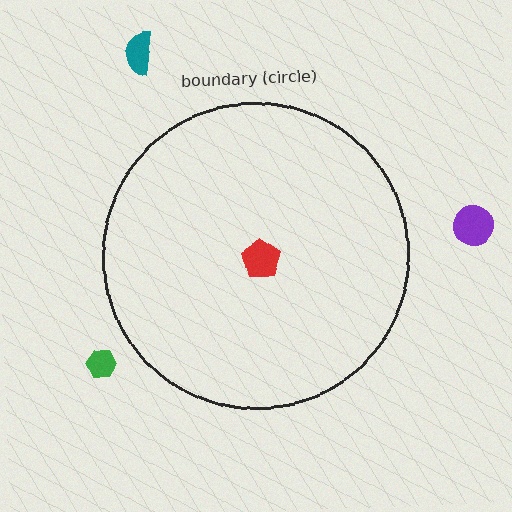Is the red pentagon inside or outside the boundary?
Inside.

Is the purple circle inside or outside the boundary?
Outside.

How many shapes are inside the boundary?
1 inside, 3 outside.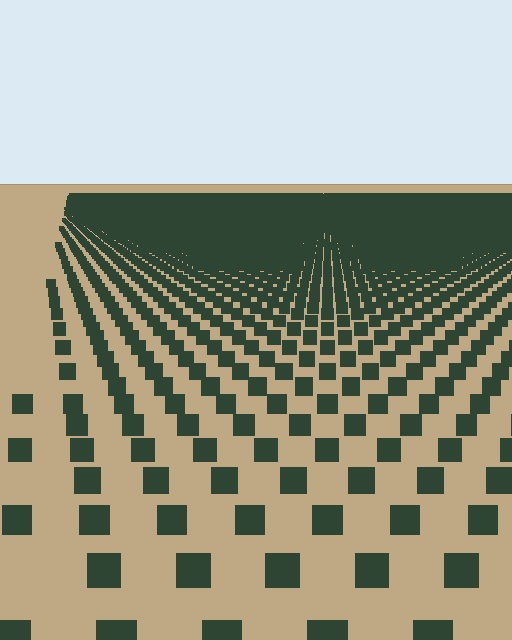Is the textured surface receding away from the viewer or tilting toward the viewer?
The surface is receding away from the viewer. Texture elements get smaller and denser toward the top.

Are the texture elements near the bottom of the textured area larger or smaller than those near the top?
Larger. Near the bottom, elements are closer to the viewer and appear at a bigger on-screen size.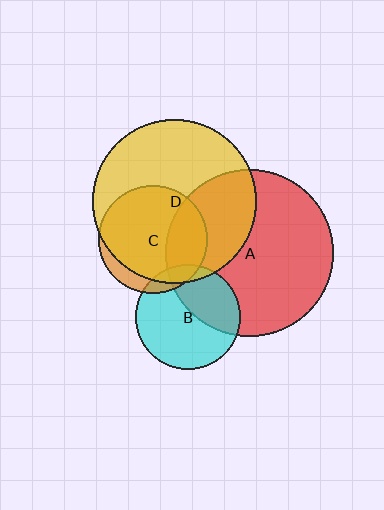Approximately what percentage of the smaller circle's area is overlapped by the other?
Approximately 30%.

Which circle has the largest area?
Circle A (red).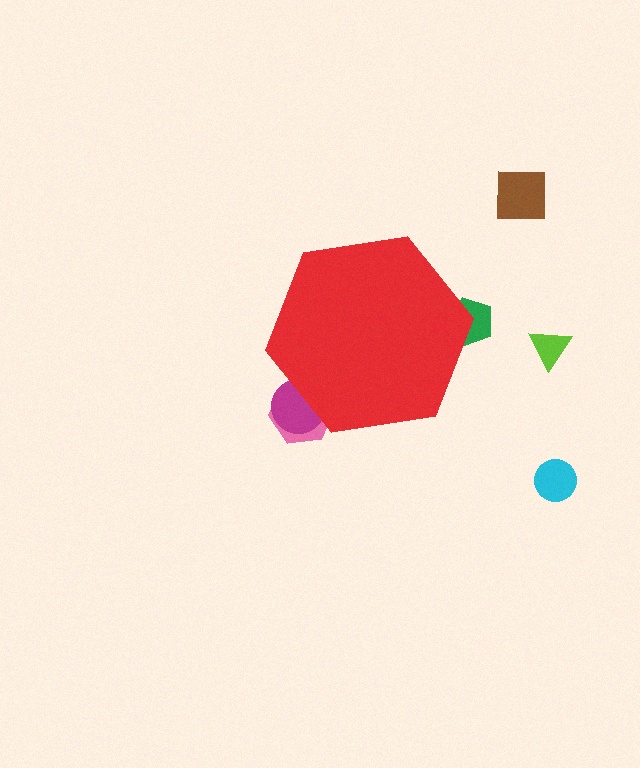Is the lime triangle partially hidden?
No, the lime triangle is fully visible.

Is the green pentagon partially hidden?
Yes, the green pentagon is partially hidden behind the red hexagon.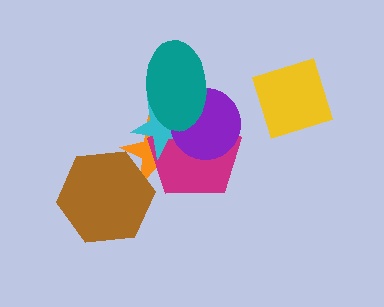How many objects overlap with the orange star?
5 objects overlap with the orange star.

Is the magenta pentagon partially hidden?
Yes, it is partially covered by another shape.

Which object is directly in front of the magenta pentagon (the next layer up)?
The cyan star is directly in front of the magenta pentagon.